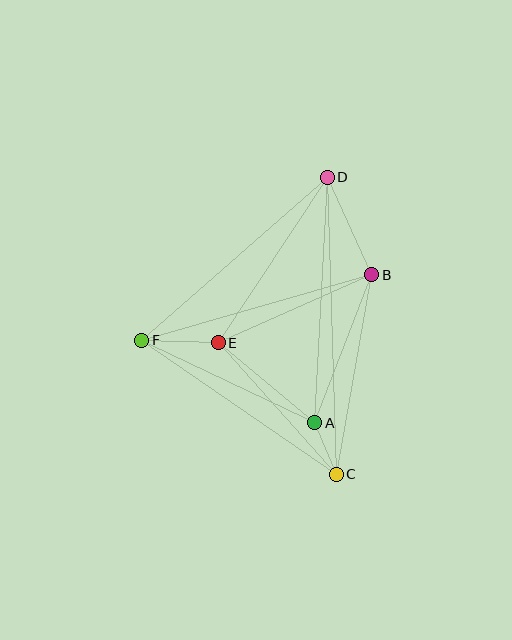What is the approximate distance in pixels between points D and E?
The distance between D and E is approximately 198 pixels.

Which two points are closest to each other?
Points A and C are closest to each other.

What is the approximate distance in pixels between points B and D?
The distance between B and D is approximately 107 pixels.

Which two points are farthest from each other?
Points C and D are farthest from each other.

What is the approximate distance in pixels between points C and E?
The distance between C and E is approximately 176 pixels.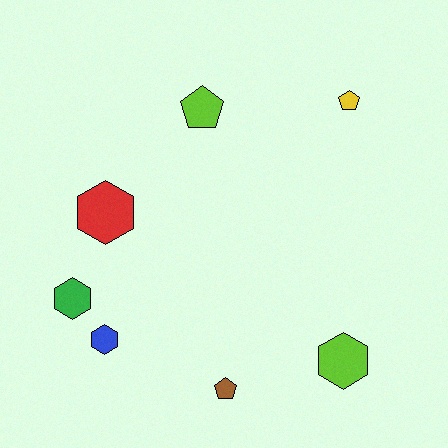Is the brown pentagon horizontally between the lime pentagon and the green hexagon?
No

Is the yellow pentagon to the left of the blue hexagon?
No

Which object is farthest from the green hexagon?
The yellow pentagon is farthest from the green hexagon.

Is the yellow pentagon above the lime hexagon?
Yes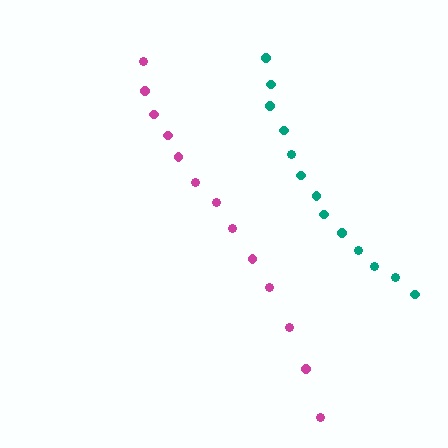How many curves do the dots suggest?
There are 2 distinct paths.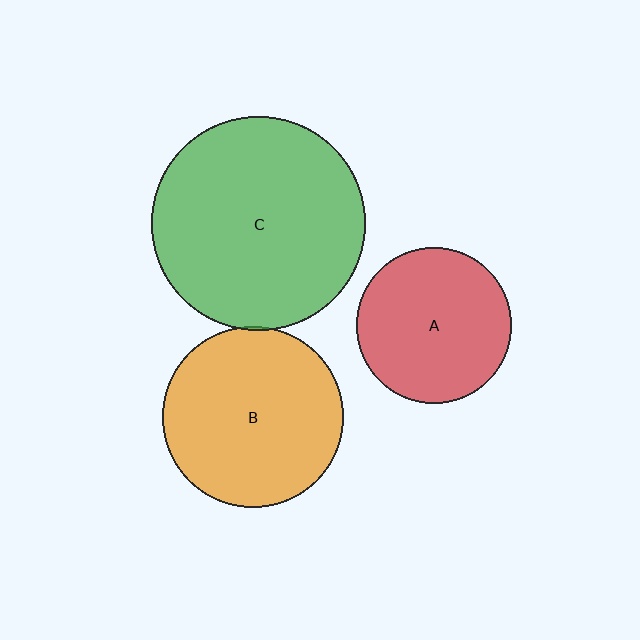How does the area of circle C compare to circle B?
Approximately 1.4 times.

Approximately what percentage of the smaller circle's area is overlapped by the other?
Approximately 5%.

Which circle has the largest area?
Circle C (green).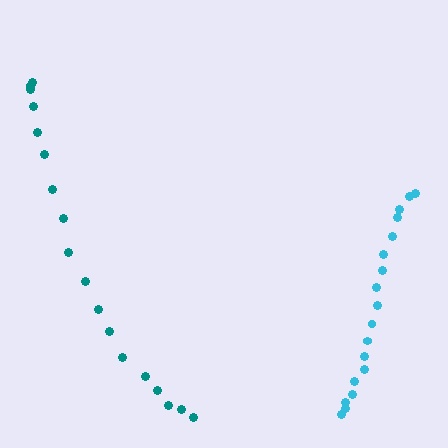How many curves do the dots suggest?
There are 2 distinct paths.